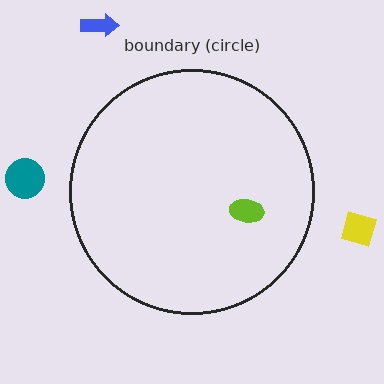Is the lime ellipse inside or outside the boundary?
Inside.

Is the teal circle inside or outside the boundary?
Outside.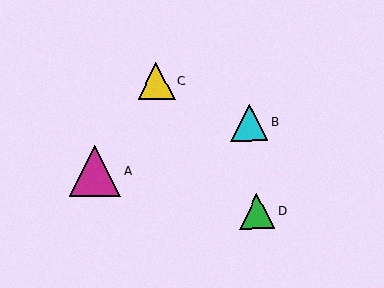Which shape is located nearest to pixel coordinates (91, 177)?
The magenta triangle (labeled A) at (95, 170) is nearest to that location.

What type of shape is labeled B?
Shape B is a cyan triangle.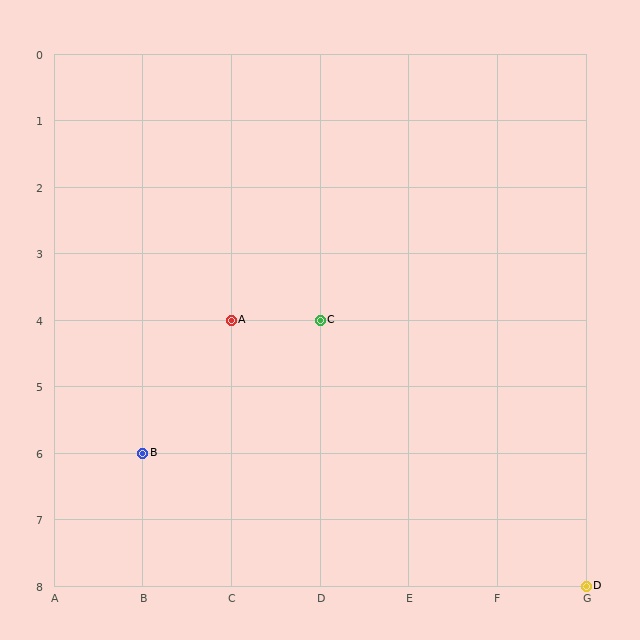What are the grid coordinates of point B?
Point B is at grid coordinates (B, 6).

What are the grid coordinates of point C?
Point C is at grid coordinates (D, 4).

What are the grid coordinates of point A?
Point A is at grid coordinates (C, 4).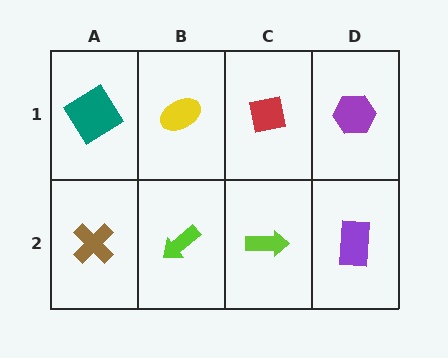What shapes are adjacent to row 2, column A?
A teal diamond (row 1, column A), a lime arrow (row 2, column B).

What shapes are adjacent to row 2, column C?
A red square (row 1, column C), a lime arrow (row 2, column B), a purple rectangle (row 2, column D).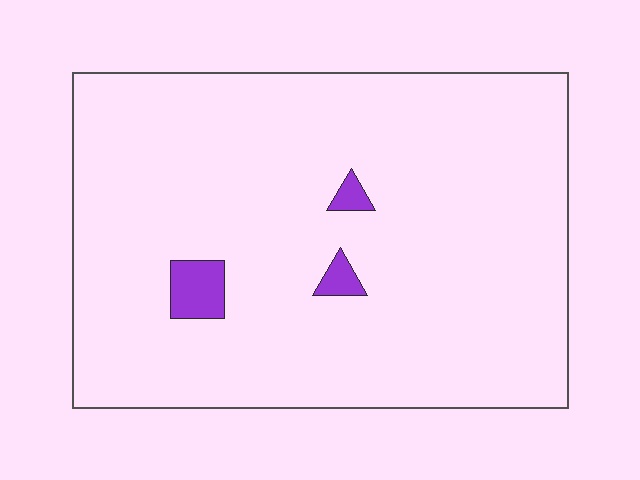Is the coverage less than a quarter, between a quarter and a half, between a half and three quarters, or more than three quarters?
Less than a quarter.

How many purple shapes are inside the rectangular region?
3.